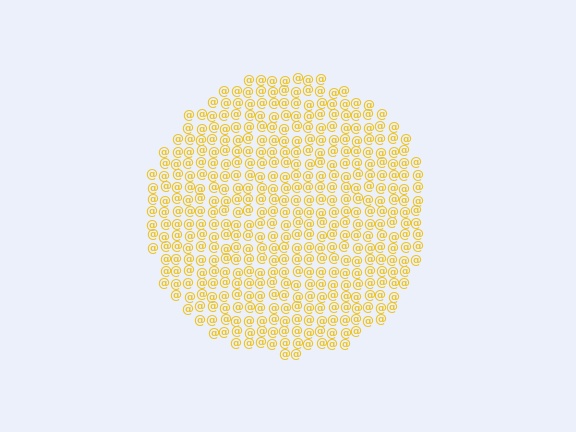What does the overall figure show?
The overall figure shows a circle.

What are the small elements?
The small elements are at signs.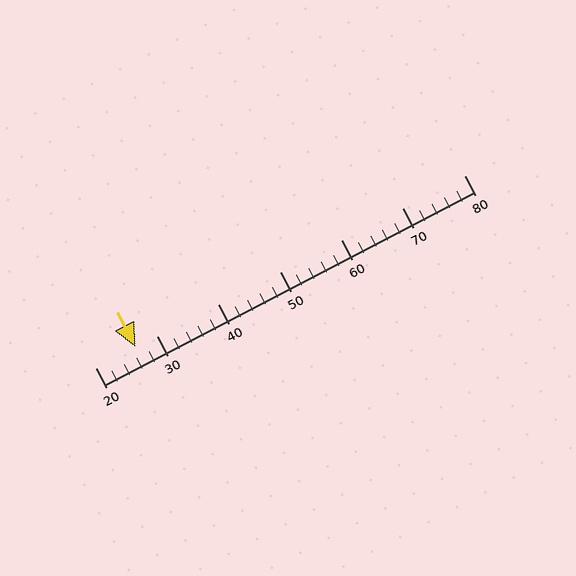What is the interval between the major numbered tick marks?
The major tick marks are spaced 10 units apart.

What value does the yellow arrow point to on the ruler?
The yellow arrow points to approximately 27.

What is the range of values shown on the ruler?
The ruler shows values from 20 to 80.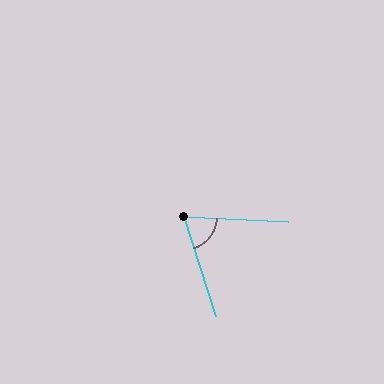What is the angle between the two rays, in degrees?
Approximately 69 degrees.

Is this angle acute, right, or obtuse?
It is acute.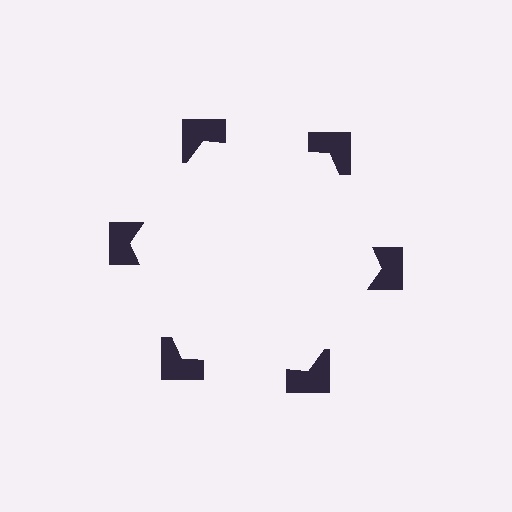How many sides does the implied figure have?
6 sides.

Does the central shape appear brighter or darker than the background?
It typically appears slightly brighter than the background, even though no actual brightness change is drawn.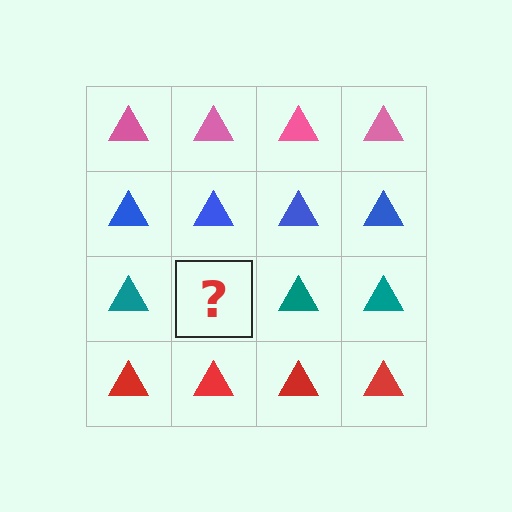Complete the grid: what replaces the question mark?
The question mark should be replaced with a teal triangle.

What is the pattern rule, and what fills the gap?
The rule is that each row has a consistent color. The gap should be filled with a teal triangle.